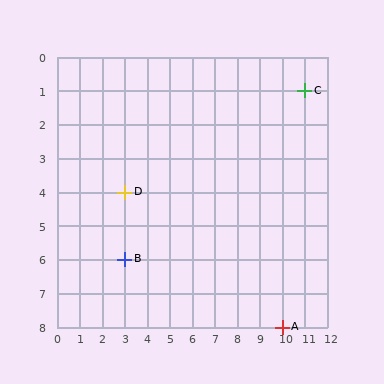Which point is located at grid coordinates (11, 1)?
Point C is at (11, 1).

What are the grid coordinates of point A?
Point A is at grid coordinates (10, 8).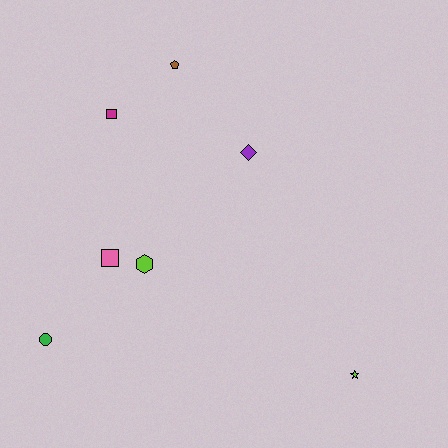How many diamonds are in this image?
There is 1 diamond.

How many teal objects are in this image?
There are no teal objects.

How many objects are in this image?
There are 7 objects.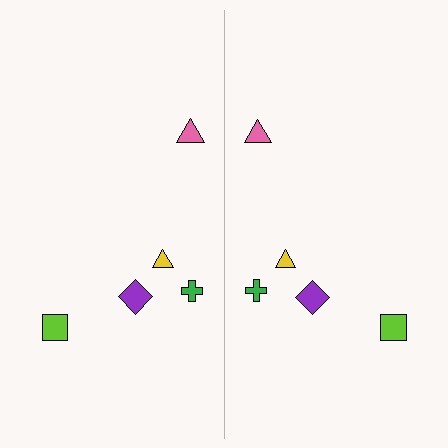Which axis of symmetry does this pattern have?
The pattern has a vertical axis of symmetry running through the center of the image.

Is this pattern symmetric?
Yes, this pattern has bilateral (reflection) symmetry.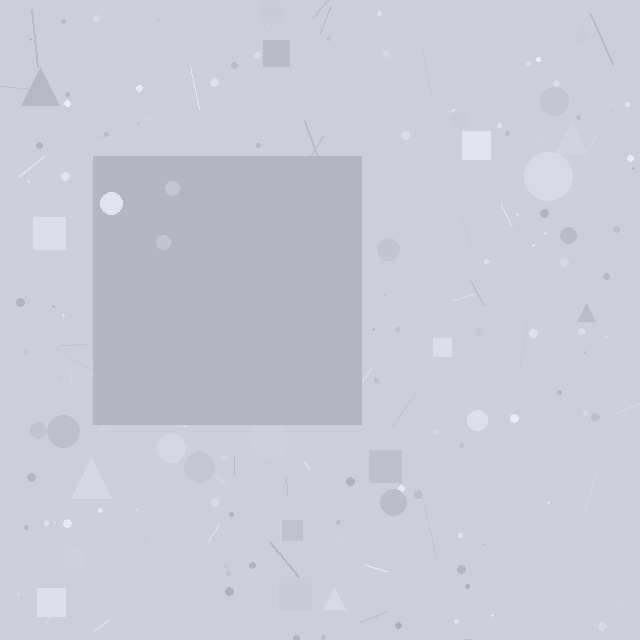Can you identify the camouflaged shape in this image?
The camouflaged shape is a square.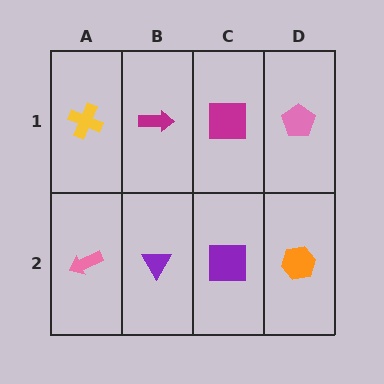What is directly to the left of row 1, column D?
A magenta square.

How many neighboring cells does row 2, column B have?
3.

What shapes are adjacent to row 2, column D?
A pink pentagon (row 1, column D), a purple square (row 2, column C).